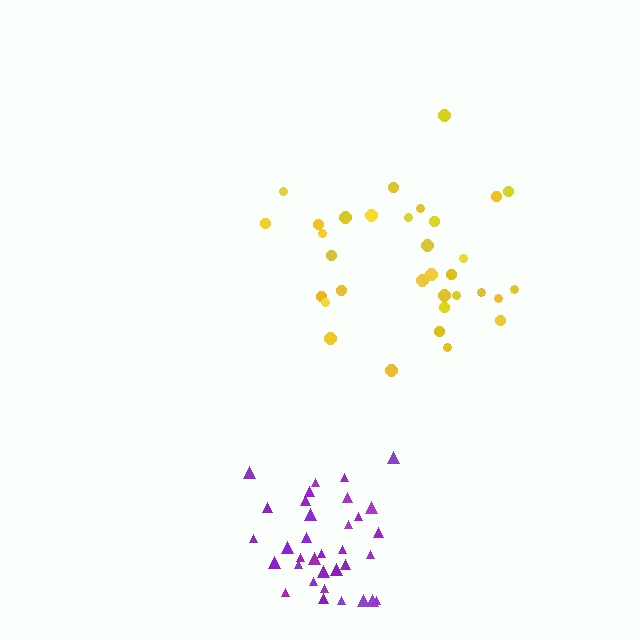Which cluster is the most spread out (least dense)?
Yellow.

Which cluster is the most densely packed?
Purple.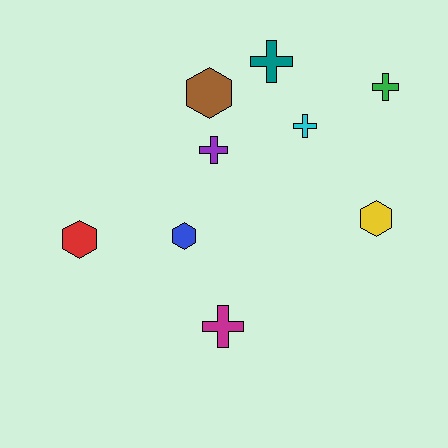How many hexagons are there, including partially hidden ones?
There are 4 hexagons.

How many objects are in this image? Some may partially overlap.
There are 9 objects.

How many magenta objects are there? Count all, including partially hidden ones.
There is 1 magenta object.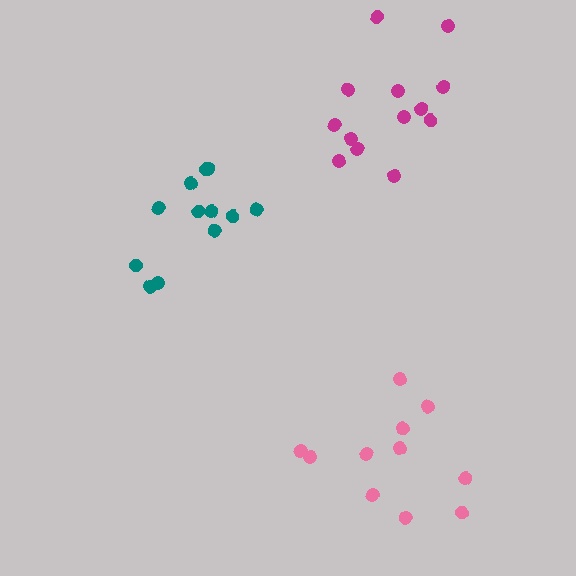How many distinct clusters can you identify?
There are 3 distinct clusters.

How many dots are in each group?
Group 1: 12 dots, Group 2: 13 dots, Group 3: 11 dots (36 total).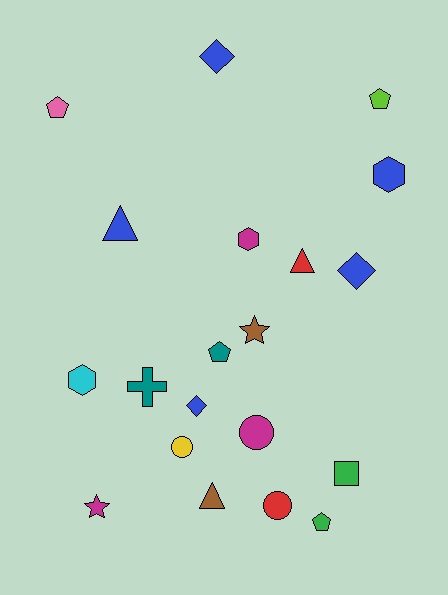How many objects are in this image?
There are 20 objects.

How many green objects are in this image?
There are 2 green objects.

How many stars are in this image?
There are 2 stars.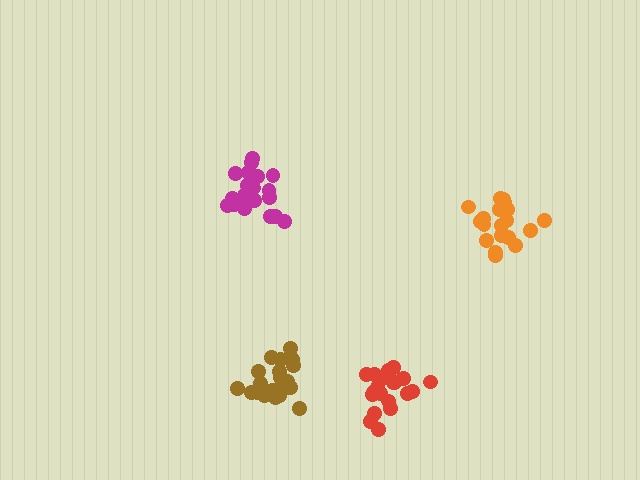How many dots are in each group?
Group 1: 19 dots, Group 2: 20 dots, Group 3: 21 dots, Group 4: 19 dots (79 total).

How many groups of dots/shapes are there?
There are 4 groups.